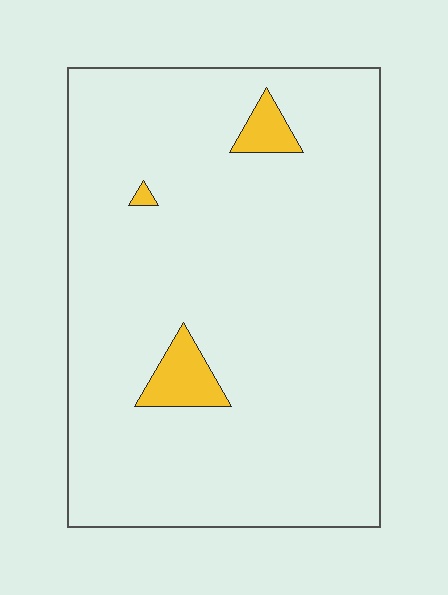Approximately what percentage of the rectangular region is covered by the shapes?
Approximately 5%.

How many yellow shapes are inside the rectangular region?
3.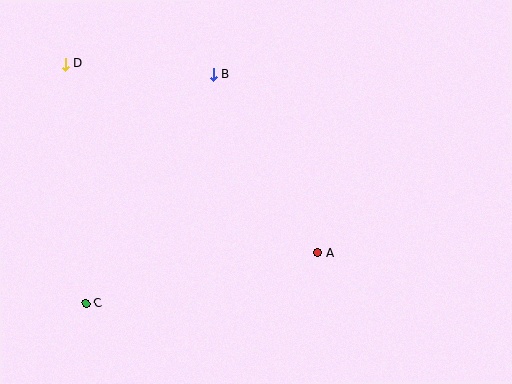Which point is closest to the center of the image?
Point A at (318, 253) is closest to the center.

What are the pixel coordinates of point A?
Point A is at (318, 253).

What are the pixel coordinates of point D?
Point D is at (66, 64).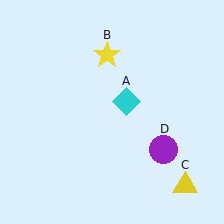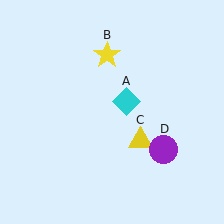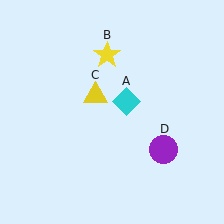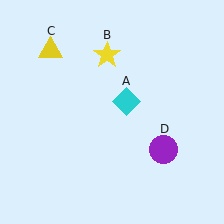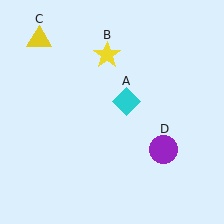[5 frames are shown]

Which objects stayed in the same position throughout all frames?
Cyan diamond (object A) and yellow star (object B) and purple circle (object D) remained stationary.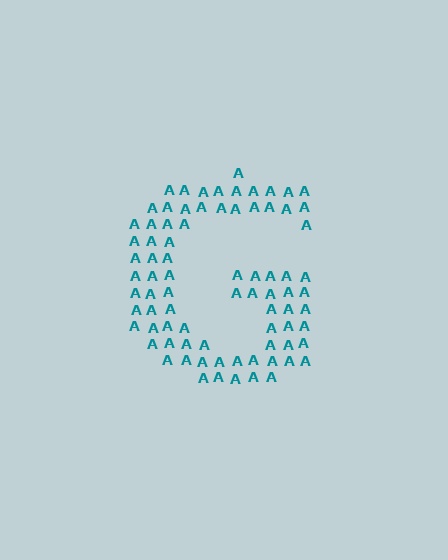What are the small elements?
The small elements are letter A's.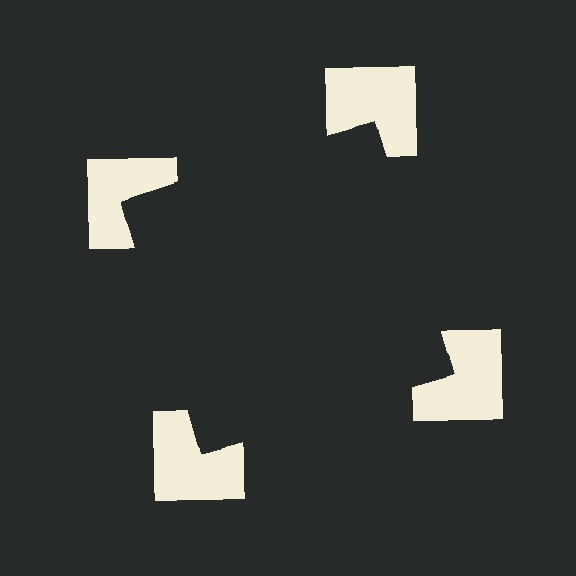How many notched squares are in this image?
There are 4 — one at each vertex of the illusory square.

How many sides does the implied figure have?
4 sides.